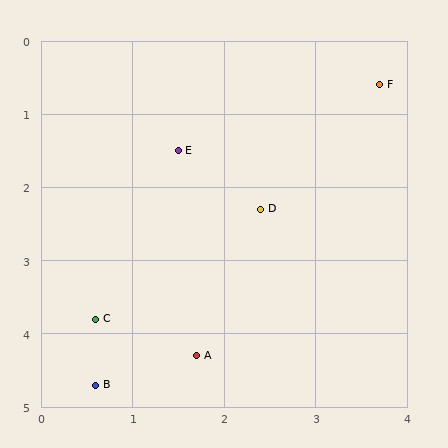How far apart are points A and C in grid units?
Points A and C are about 1.2 grid units apart.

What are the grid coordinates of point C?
Point C is at approximately (0.6, 3.8).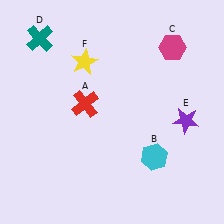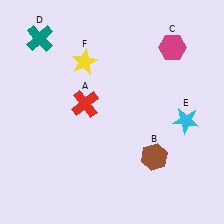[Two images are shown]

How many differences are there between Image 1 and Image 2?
There are 2 differences between the two images.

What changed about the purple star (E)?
In Image 1, E is purple. In Image 2, it changed to cyan.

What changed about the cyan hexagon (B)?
In Image 1, B is cyan. In Image 2, it changed to brown.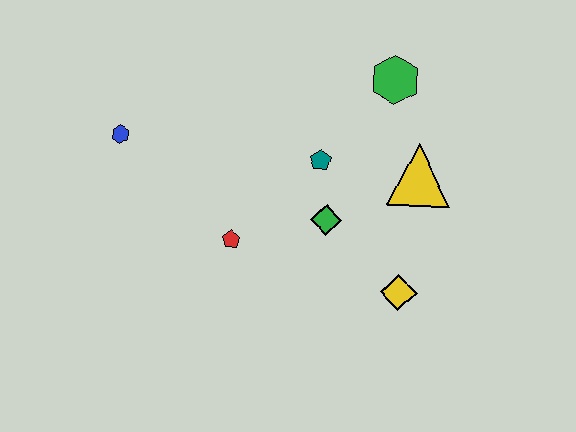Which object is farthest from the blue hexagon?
The yellow diamond is farthest from the blue hexagon.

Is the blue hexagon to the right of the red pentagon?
No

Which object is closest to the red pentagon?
The green diamond is closest to the red pentagon.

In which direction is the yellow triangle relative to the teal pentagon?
The yellow triangle is to the right of the teal pentagon.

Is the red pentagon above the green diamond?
No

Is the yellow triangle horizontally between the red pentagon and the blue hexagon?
No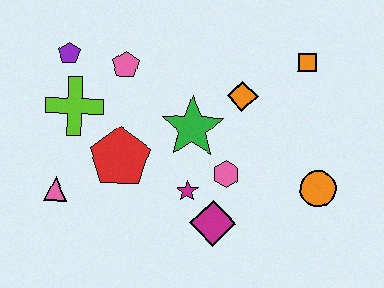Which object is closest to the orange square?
The orange diamond is closest to the orange square.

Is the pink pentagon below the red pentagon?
No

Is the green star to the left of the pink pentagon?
No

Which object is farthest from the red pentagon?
The orange square is farthest from the red pentagon.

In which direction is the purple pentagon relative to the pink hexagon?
The purple pentagon is to the left of the pink hexagon.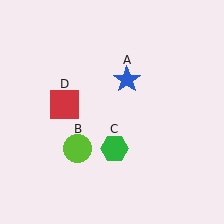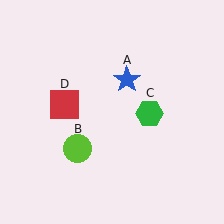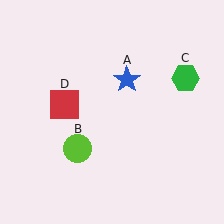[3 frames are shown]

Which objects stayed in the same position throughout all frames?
Blue star (object A) and lime circle (object B) and red square (object D) remained stationary.